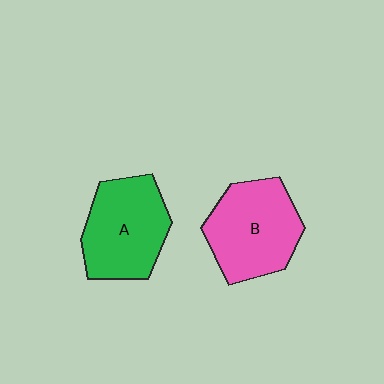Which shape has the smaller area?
Shape A (green).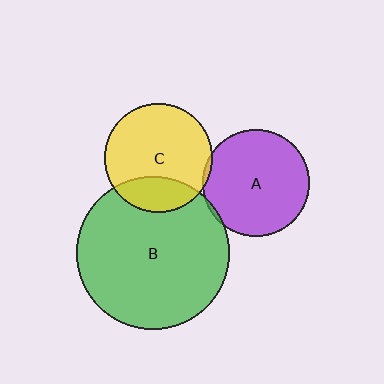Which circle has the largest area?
Circle B (green).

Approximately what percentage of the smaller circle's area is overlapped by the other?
Approximately 5%.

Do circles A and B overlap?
Yes.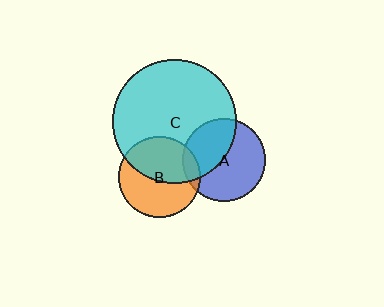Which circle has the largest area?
Circle C (cyan).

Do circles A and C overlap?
Yes.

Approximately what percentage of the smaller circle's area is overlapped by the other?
Approximately 45%.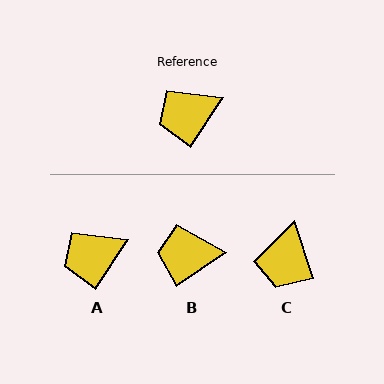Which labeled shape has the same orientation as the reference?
A.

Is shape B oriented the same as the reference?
No, it is off by about 23 degrees.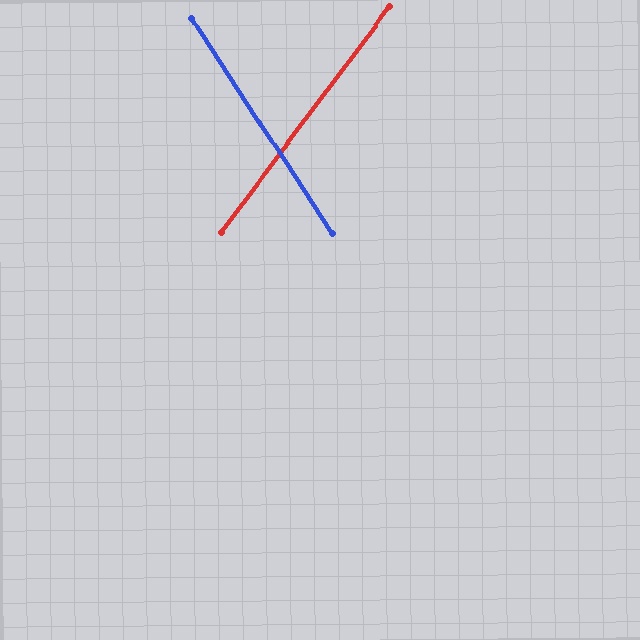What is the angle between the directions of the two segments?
Approximately 70 degrees.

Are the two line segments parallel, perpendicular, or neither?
Neither parallel nor perpendicular — they differ by about 70°.